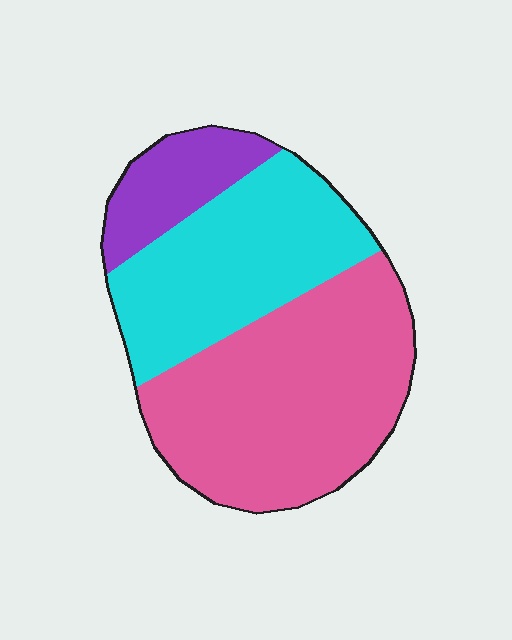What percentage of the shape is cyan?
Cyan covers about 35% of the shape.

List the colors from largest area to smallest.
From largest to smallest: pink, cyan, purple.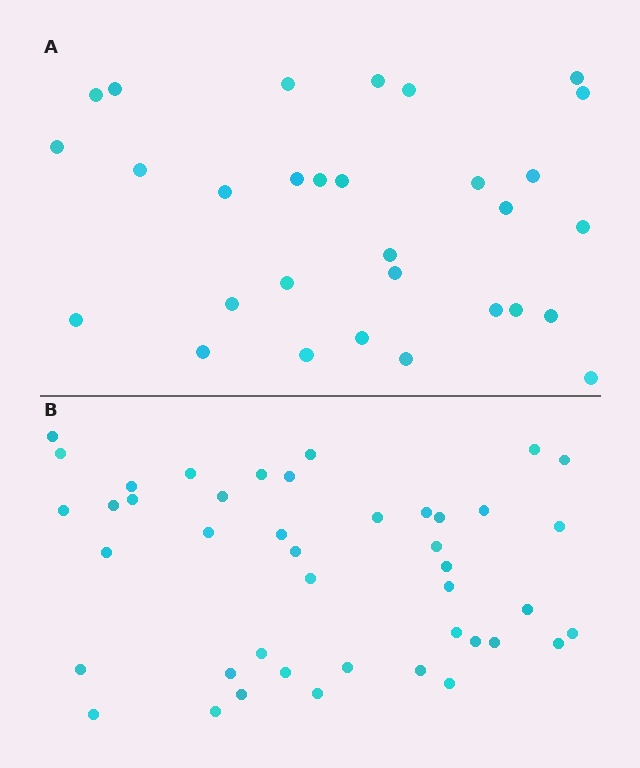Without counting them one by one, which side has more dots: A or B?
Region B (the bottom region) has more dots.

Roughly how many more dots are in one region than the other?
Region B has approximately 15 more dots than region A.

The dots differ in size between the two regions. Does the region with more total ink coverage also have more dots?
No. Region A has more total ink coverage because its dots are larger, but region B actually contains more individual dots. Total area can be misleading — the number of items is what matters here.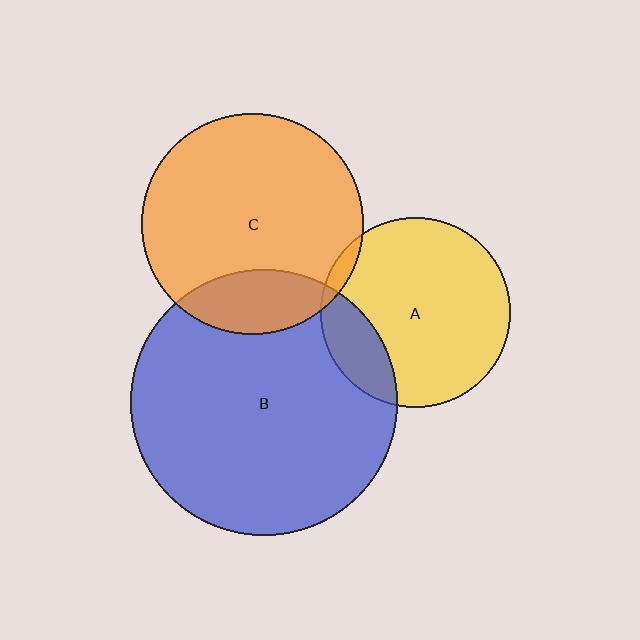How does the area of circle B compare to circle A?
Approximately 2.0 times.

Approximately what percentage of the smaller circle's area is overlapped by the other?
Approximately 20%.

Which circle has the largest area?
Circle B (blue).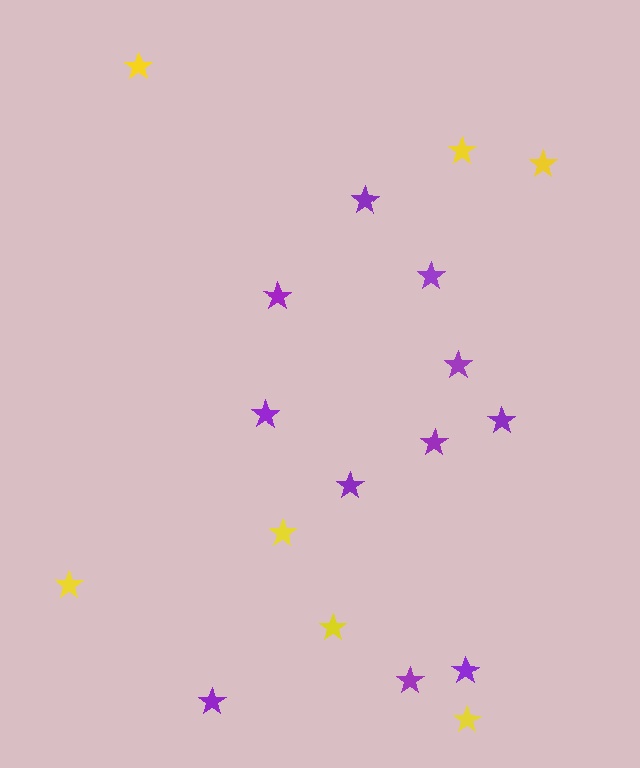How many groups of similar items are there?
There are 2 groups: one group of yellow stars (7) and one group of purple stars (11).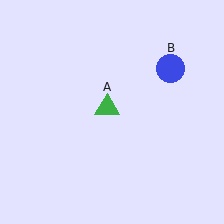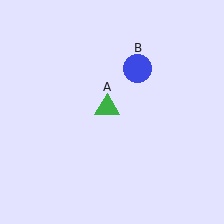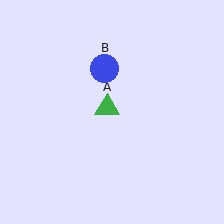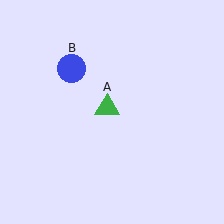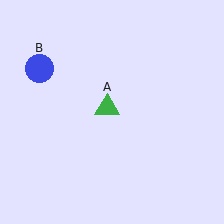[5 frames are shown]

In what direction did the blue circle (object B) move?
The blue circle (object B) moved left.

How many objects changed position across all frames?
1 object changed position: blue circle (object B).